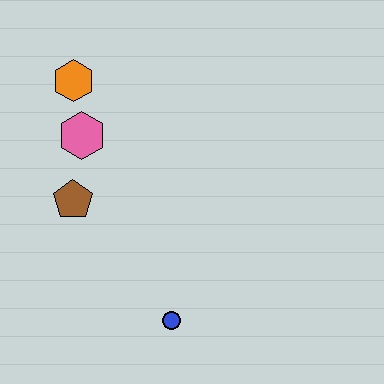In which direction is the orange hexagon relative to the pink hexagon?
The orange hexagon is above the pink hexagon.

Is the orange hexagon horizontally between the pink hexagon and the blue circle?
No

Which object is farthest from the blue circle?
The orange hexagon is farthest from the blue circle.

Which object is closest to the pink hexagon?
The orange hexagon is closest to the pink hexagon.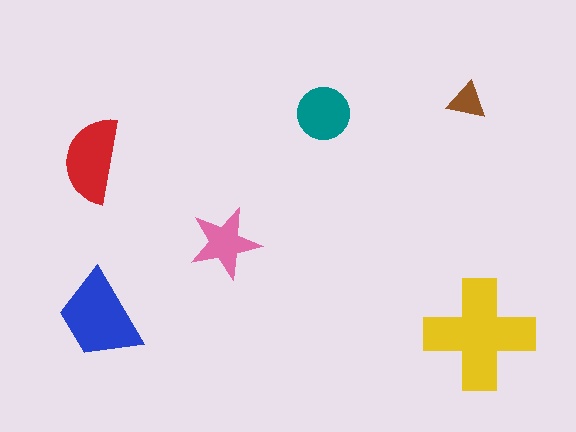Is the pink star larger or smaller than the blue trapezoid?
Smaller.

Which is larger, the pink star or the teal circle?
The teal circle.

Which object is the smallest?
The brown triangle.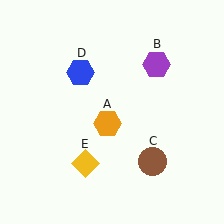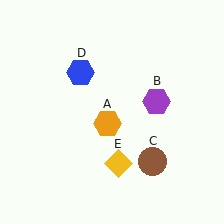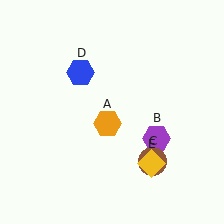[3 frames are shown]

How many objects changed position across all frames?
2 objects changed position: purple hexagon (object B), yellow diamond (object E).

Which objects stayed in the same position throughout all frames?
Orange hexagon (object A) and brown circle (object C) and blue hexagon (object D) remained stationary.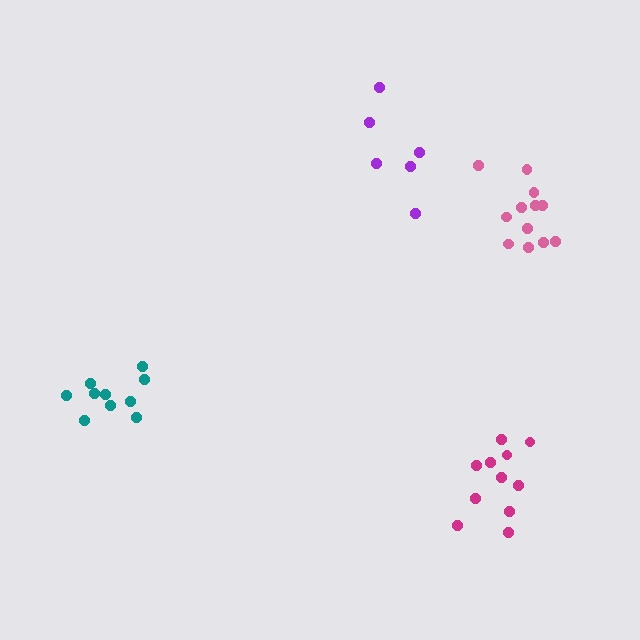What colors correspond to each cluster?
The clusters are colored: purple, pink, magenta, teal.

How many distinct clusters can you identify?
There are 4 distinct clusters.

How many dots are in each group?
Group 1: 6 dots, Group 2: 12 dots, Group 3: 11 dots, Group 4: 10 dots (39 total).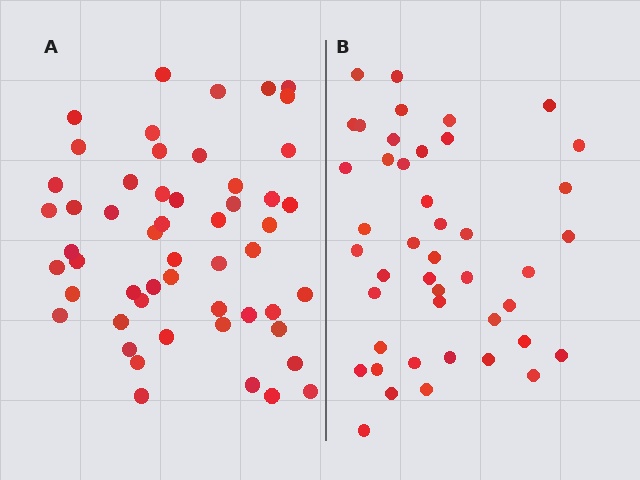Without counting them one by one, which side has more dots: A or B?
Region A (the left region) has more dots.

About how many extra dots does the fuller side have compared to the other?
Region A has roughly 8 or so more dots than region B.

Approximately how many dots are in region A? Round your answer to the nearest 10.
About 50 dots. (The exact count is 53, which rounds to 50.)